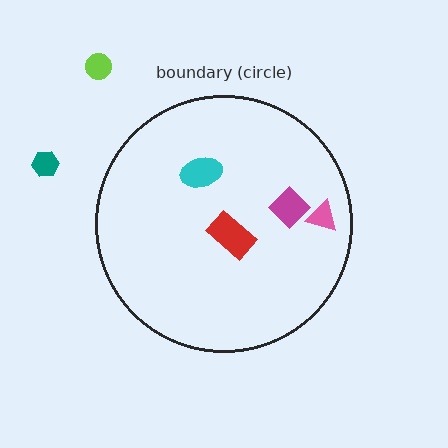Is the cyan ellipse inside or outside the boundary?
Inside.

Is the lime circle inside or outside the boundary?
Outside.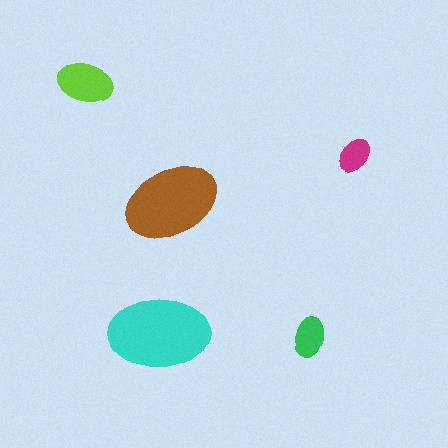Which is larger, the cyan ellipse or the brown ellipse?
The cyan one.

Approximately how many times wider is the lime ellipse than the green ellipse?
About 1.5 times wider.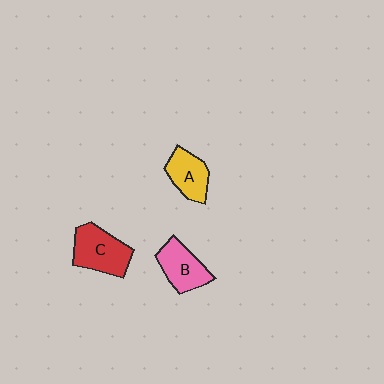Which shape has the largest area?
Shape C (red).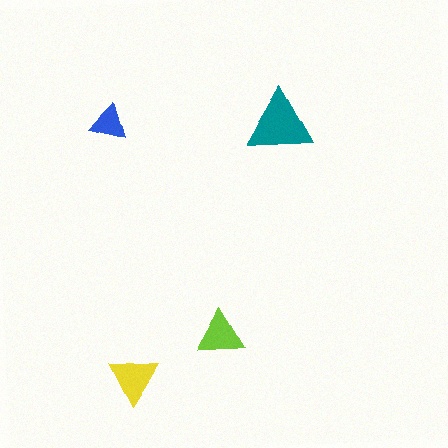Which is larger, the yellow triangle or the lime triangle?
The yellow one.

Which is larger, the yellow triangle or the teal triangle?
The teal one.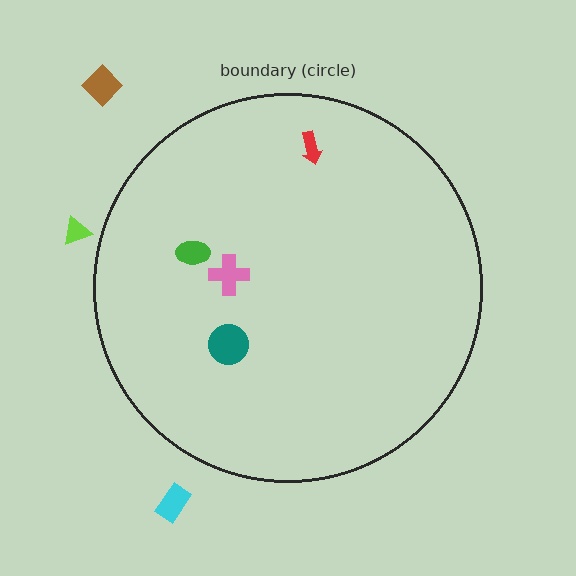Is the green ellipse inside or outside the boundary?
Inside.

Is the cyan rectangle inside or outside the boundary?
Outside.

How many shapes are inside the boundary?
4 inside, 3 outside.